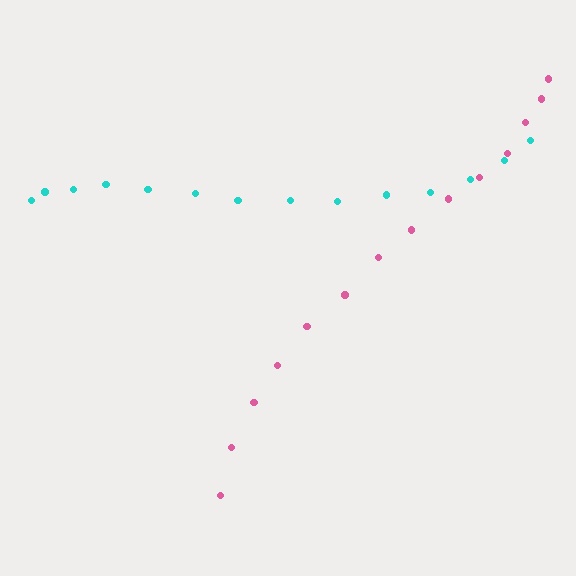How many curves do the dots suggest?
There are 2 distinct paths.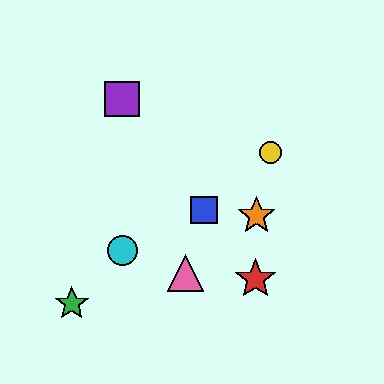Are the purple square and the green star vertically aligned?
No, the purple square is at x≈122 and the green star is at x≈72.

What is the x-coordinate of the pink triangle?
The pink triangle is at x≈185.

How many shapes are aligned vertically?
2 shapes (the purple square, the cyan circle) are aligned vertically.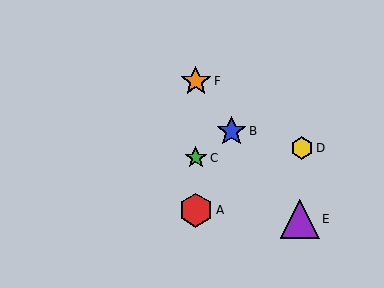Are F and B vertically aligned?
No, F is at x≈196 and B is at x≈232.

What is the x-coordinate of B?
Object B is at x≈232.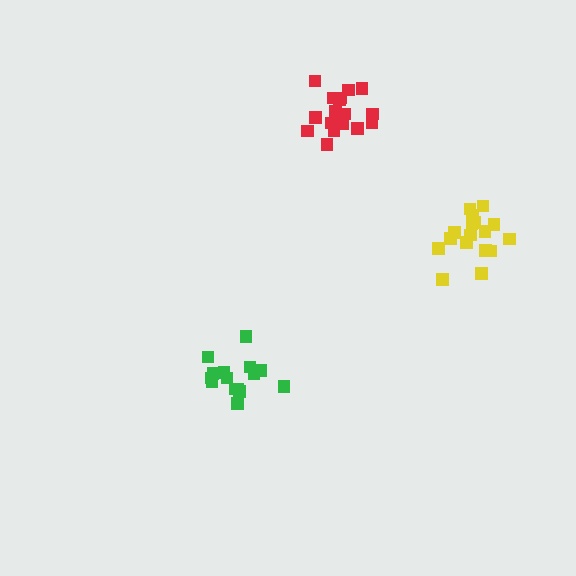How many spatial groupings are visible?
There are 3 spatial groupings.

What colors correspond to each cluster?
The clusters are colored: red, green, yellow.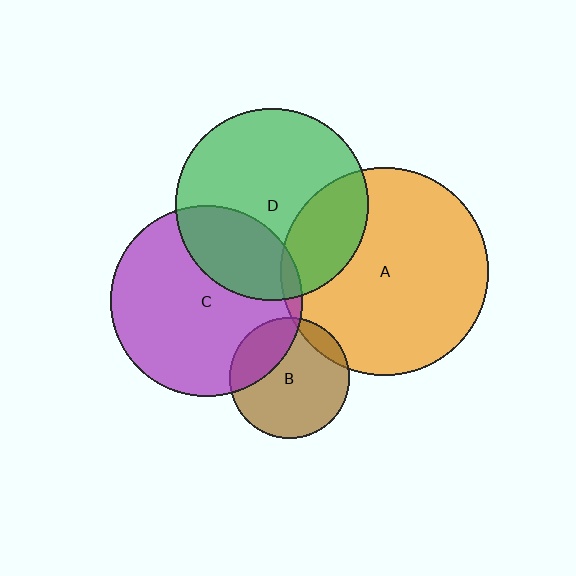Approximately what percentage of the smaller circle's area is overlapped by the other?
Approximately 25%.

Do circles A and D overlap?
Yes.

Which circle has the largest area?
Circle A (orange).